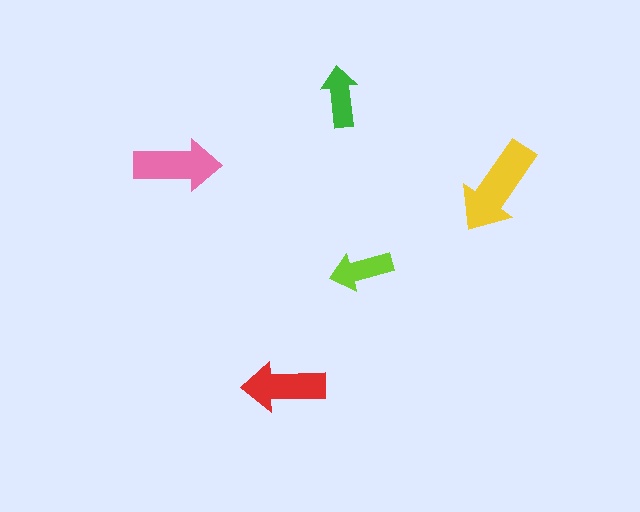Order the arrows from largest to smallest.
the yellow one, the pink one, the red one, the lime one, the green one.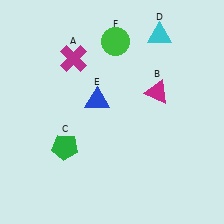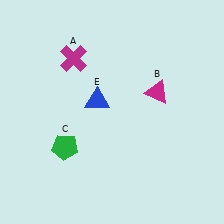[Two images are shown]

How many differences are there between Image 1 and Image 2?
There are 2 differences between the two images.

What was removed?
The green circle (F), the cyan triangle (D) were removed in Image 2.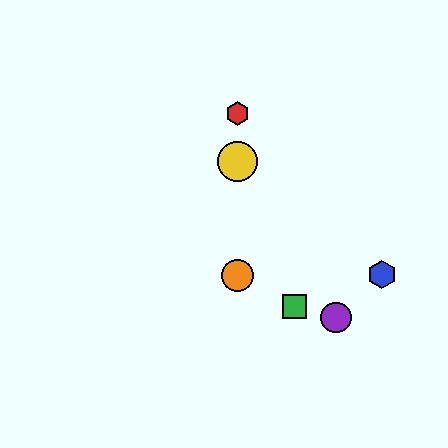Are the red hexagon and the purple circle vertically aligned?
No, the red hexagon is at x≈238 and the purple circle is at x≈336.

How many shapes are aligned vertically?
3 shapes (the red hexagon, the yellow circle, the orange circle) are aligned vertically.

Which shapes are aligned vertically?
The red hexagon, the yellow circle, the orange circle are aligned vertically.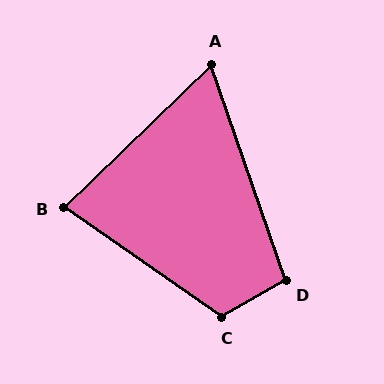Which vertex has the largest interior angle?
C, at approximately 115 degrees.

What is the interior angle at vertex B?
Approximately 79 degrees (acute).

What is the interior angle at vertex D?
Approximately 101 degrees (obtuse).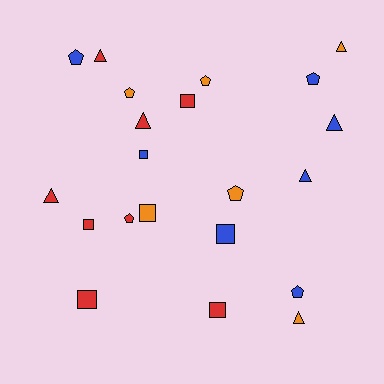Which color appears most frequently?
Red, with 8 objects.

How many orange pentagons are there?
There are 3 orange pentagons.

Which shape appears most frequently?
Triangle, with 7 objects.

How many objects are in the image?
There are 21 objects.